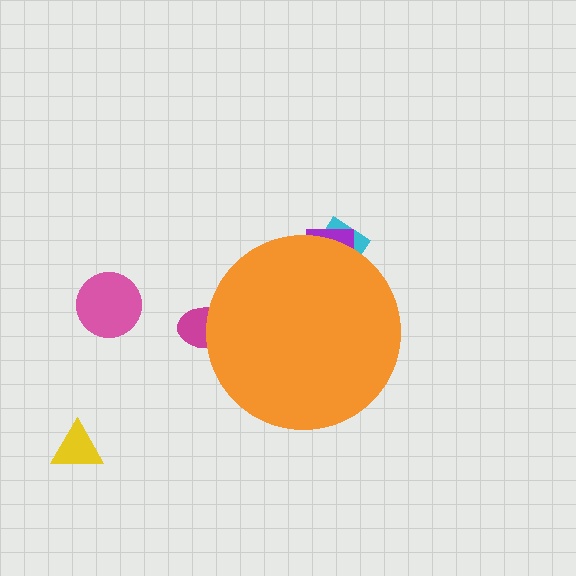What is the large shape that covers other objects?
An orange circle.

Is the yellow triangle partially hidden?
No, the yellow triangle is fully visible.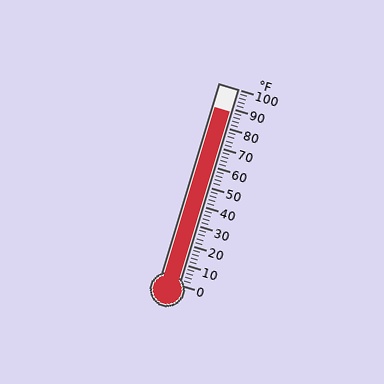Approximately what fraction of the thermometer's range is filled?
The thermometer is filled to approximately 90% of its range.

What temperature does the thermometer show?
The thermometer shows approximately 88°F.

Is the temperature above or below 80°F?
The temperature is above 80°F.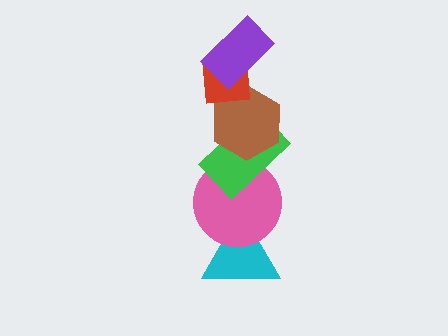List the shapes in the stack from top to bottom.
From top to bottom: the purple rectangle, the red square, the brown hexagon, the green rectangle, the pink circle, the cyan triangle.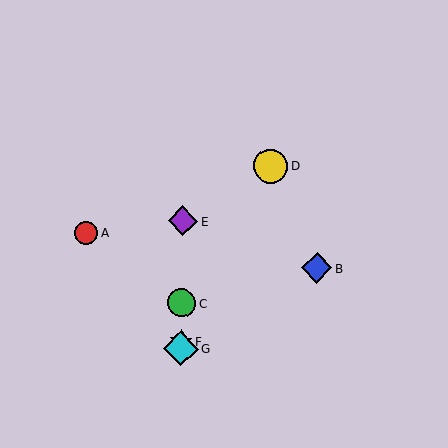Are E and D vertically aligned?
No, E is at x≈183 and D is at x≈270.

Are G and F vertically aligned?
Yes, both are at x≈181.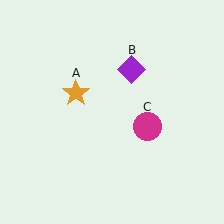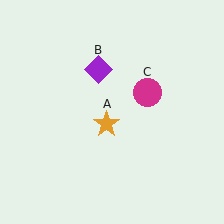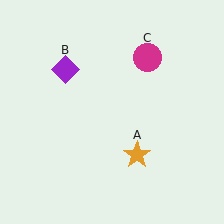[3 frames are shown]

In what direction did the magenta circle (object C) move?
The magenta circle (object C) moved up.